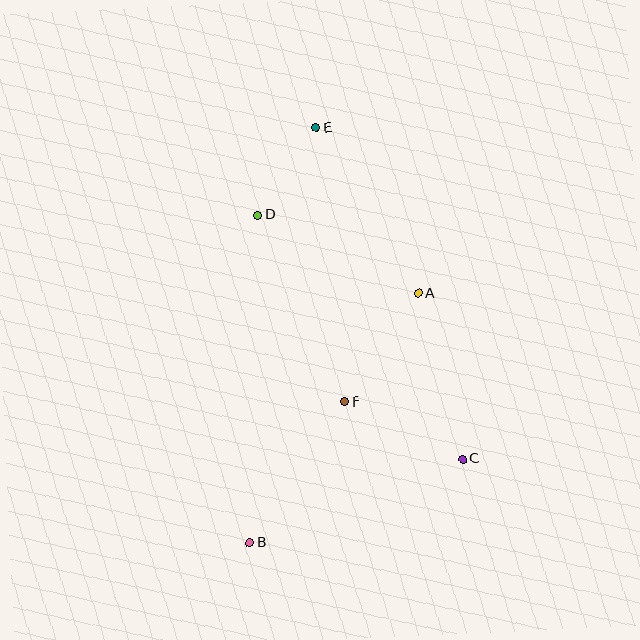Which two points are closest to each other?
Points D and E are closest to each other.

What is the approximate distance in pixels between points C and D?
The distance between C and D is approximately 319 pixels.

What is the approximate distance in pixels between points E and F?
The distance between E and F is approximately 276 pixels.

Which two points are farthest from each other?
Points B and E are farthest from each other.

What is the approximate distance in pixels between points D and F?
The distance between D and F is approximately 206 pixels.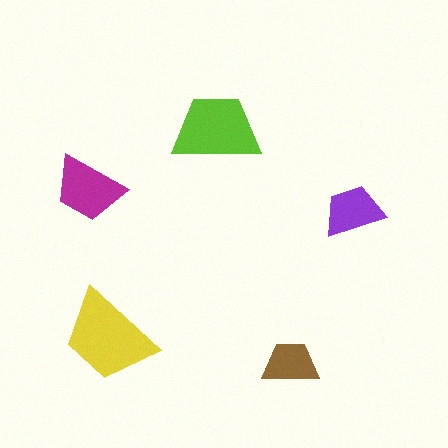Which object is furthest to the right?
The purple trapezoid is rightmost.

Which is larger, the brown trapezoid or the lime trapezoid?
The lime one.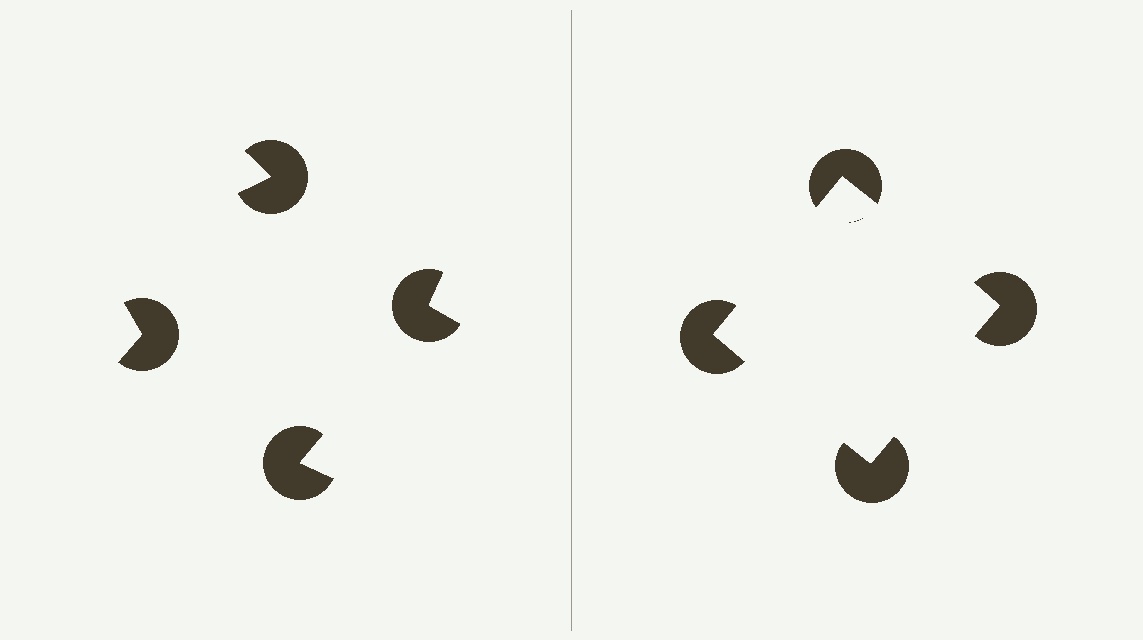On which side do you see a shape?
An illusory square appears on the right side. On the left side the wedge cuts are rotated, so no coherent shape forms.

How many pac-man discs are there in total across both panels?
8 — 4 on each side.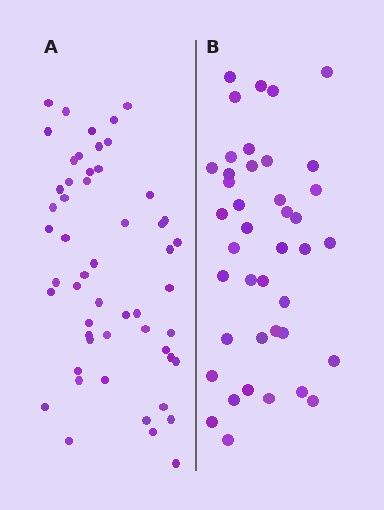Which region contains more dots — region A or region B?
Region A (the left region) has more dots.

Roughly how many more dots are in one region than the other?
Region A has roughly 12 or so more dots than region B.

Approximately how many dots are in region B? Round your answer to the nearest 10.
About 40 dots. (The exact count is 41, which rounds to 40.)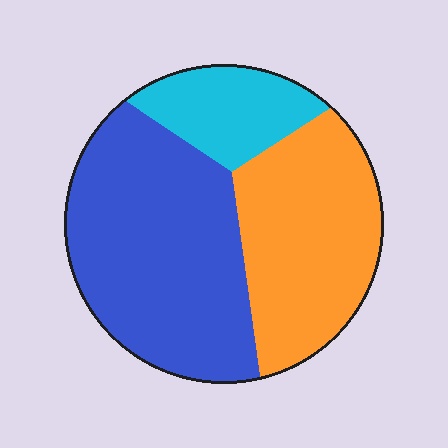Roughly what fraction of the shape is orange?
Orange takes up about three eighths (3/8) of the shape.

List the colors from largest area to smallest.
From largest to smallest: blue, orange, cyan.